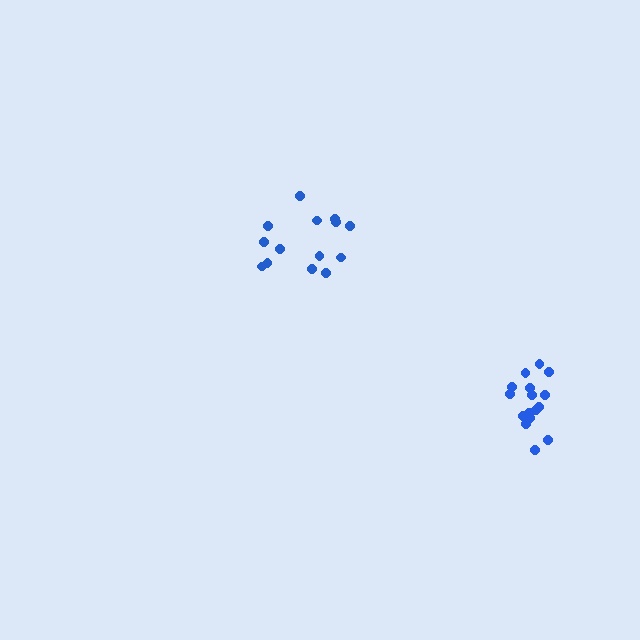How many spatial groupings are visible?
There are 2 spatial groupings.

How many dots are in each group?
Group 1: 16 dots, Group 2: 14 dots (30 total).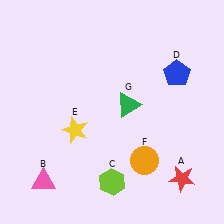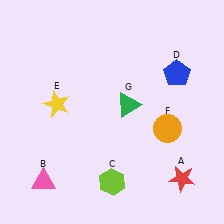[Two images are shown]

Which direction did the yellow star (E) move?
The yellow star (E) moved up.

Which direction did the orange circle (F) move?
The orange circle (F) moved up.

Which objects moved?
The objects that moved are: the yellow star (E), the orange circle (F).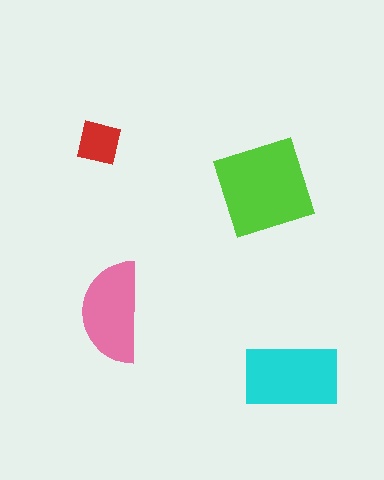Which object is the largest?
The lime diamond.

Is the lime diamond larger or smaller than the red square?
Larger.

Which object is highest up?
The red square is topmost.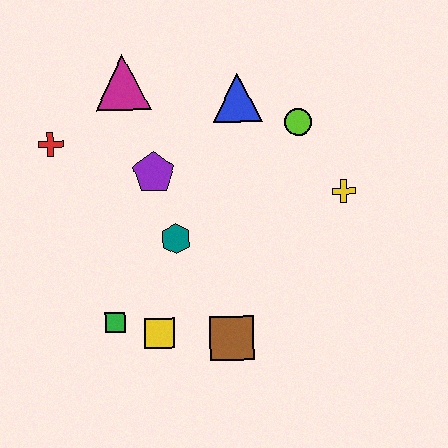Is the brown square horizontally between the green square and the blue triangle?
Yes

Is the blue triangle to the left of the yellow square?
No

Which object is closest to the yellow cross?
The lime circle is closest to the yellow cross.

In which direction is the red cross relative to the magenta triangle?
The red cross is to the left of the magenta triangle.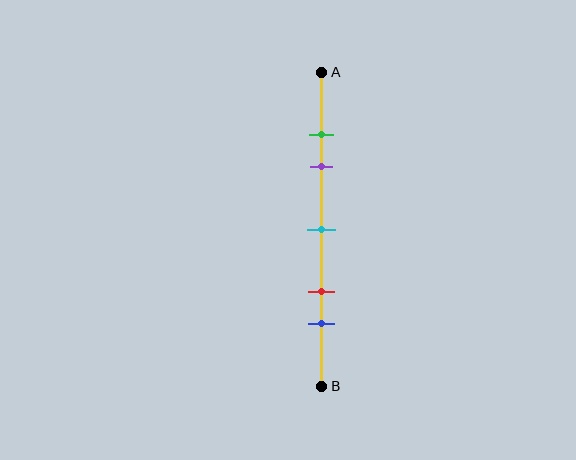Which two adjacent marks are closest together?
The green and purple marks are the closest adjacent pair.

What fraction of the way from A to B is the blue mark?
The blue mark is approximately 80% (0.8) of the way from A to B.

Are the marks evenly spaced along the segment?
No, the marks are not evenly spaced.